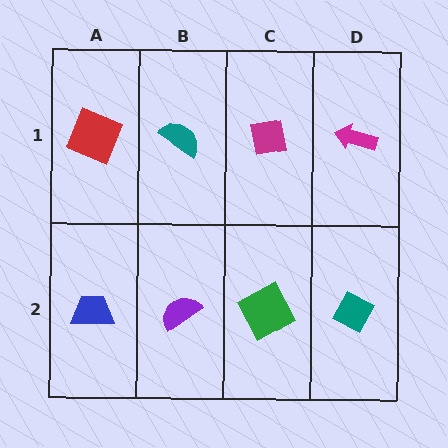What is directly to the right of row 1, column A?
A teal semicircle.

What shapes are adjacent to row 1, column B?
A purple semicircle (row 2, column B), a red square (row 1, column A), a magenta square (row 1, column C).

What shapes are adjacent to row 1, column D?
A teal diamond (row 2, column D), a magenta square (row 1, column C).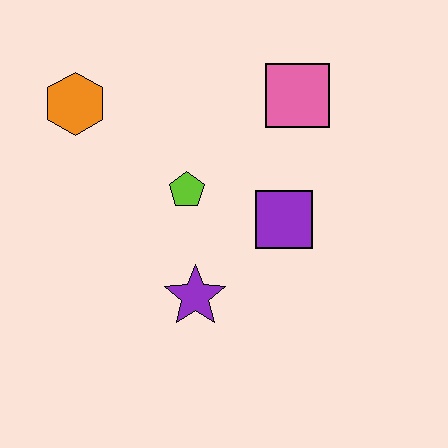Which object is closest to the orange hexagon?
The lime pentagon is closest to the orange hexagon.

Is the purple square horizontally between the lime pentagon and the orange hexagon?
No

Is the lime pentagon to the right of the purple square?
No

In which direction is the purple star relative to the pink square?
The purple star is below the pink square.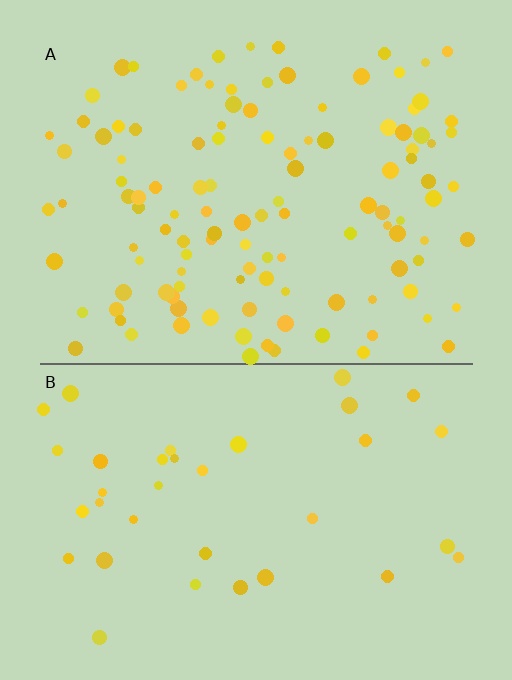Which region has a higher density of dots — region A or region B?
A (the top).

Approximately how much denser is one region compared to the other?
Approximately 3.3× — region A over region B.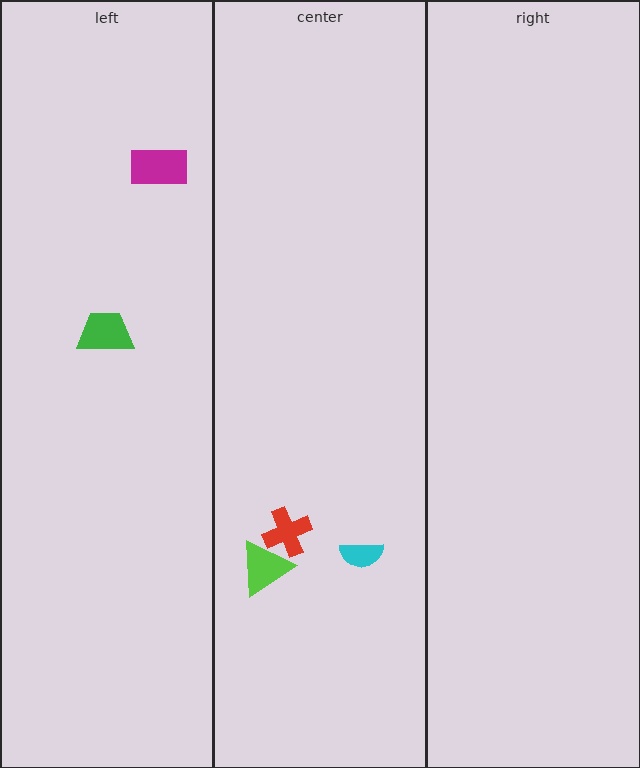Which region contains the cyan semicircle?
The center region.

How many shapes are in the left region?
2.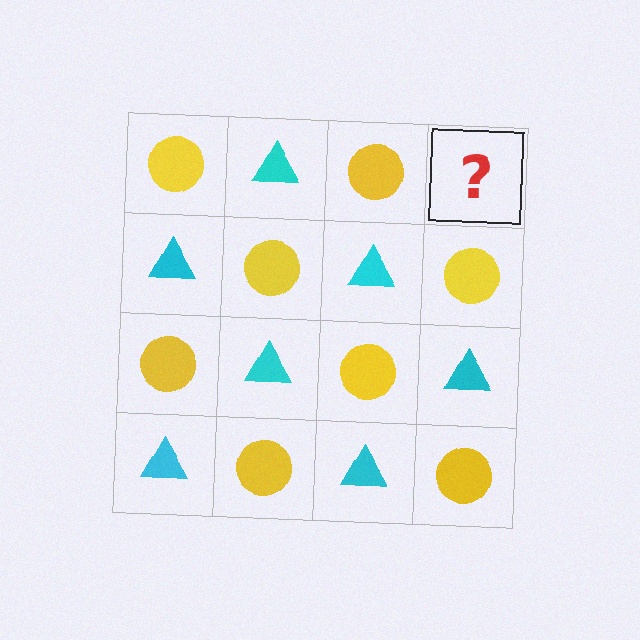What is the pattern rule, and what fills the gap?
The rule is that it alternates yellow circle and cyan triangle in a checkerboard pattern. The gap should be filled with a cyan triangle.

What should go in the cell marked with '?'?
The missing cell should contain a cyan triangle.